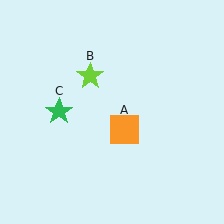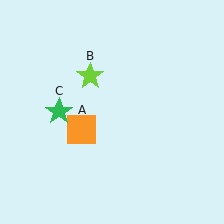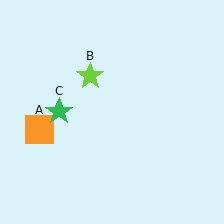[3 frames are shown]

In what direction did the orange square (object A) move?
The orange square (object A) moved left.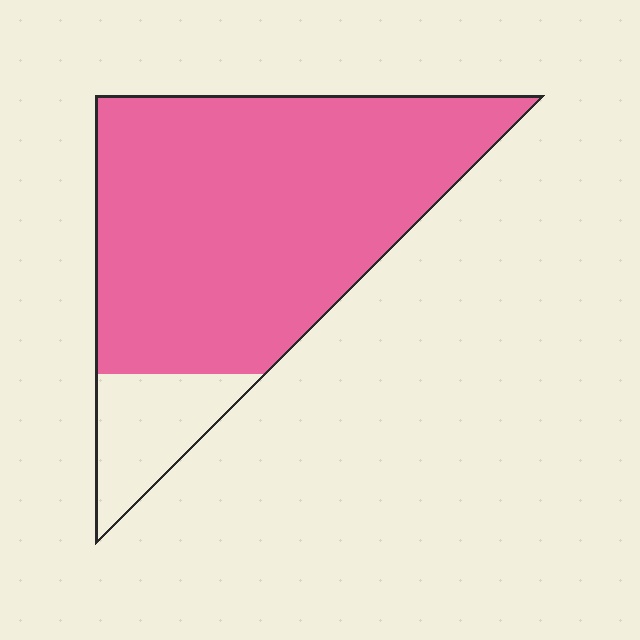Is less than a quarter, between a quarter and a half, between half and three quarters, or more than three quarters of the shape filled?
More than three quarters.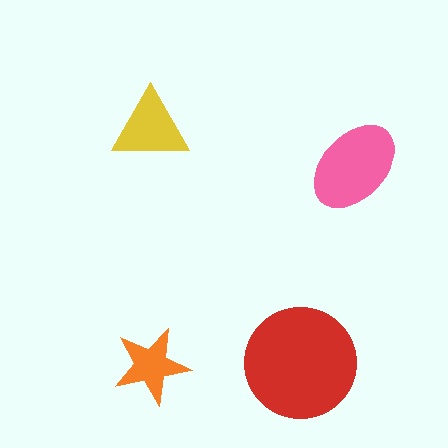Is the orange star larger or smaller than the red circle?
Smaller.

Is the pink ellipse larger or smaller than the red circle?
Smaller.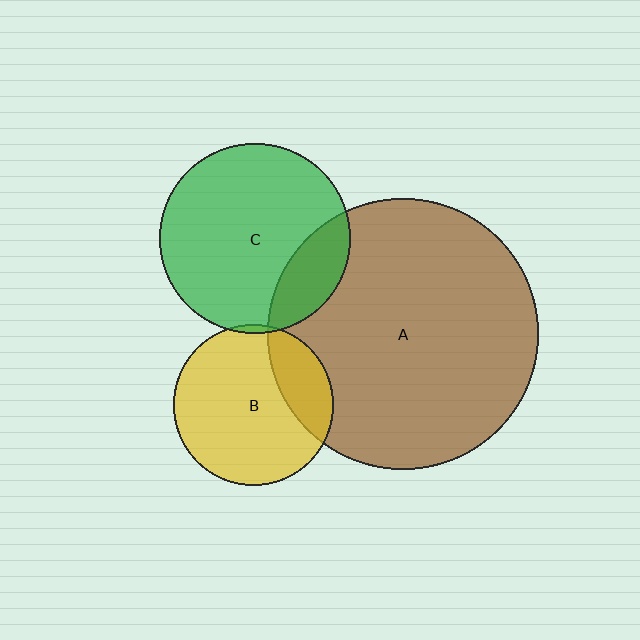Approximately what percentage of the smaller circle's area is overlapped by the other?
Approximately 25%.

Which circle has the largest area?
Circle A (brown).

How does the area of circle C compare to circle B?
Approximately 1.4 times.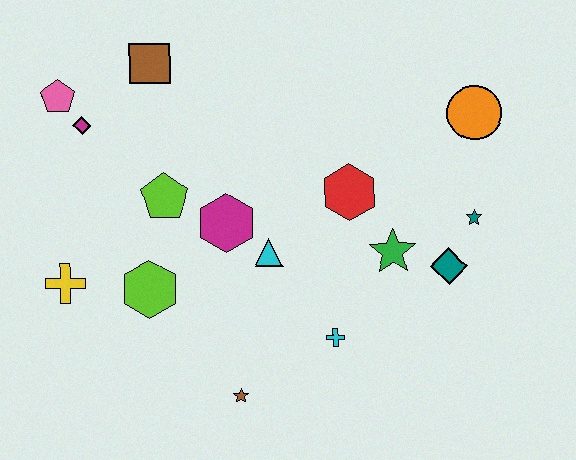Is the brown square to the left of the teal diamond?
Yes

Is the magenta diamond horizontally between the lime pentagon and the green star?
No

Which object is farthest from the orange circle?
The yellow cross is farthest from the orange circle.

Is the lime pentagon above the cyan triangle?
Yes